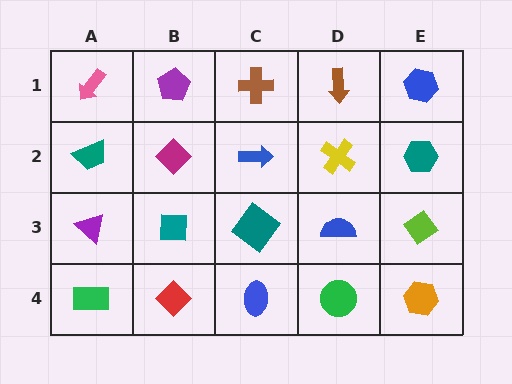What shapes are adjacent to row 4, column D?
A blue semicircle (row 3, column D), a blue ellipse (row 4, column C), an orange hexagon (row 4, column E).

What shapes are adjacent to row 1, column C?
A blue arrow (row 2, column C), a purple pentagon (row 1, column B), a brown arrow (row 1, column D).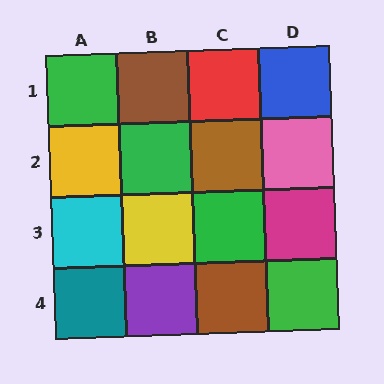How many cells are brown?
3 cells are brown.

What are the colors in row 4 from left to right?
Teal, purple, brown, green.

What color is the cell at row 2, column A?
Yellow.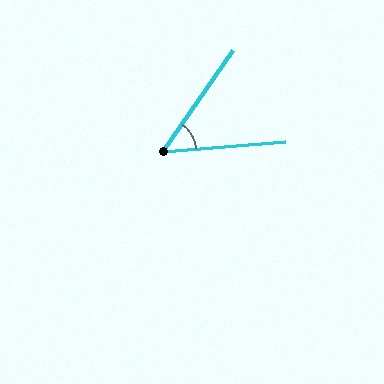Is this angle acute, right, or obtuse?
It is acute.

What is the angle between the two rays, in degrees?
Approximately 51 degrees.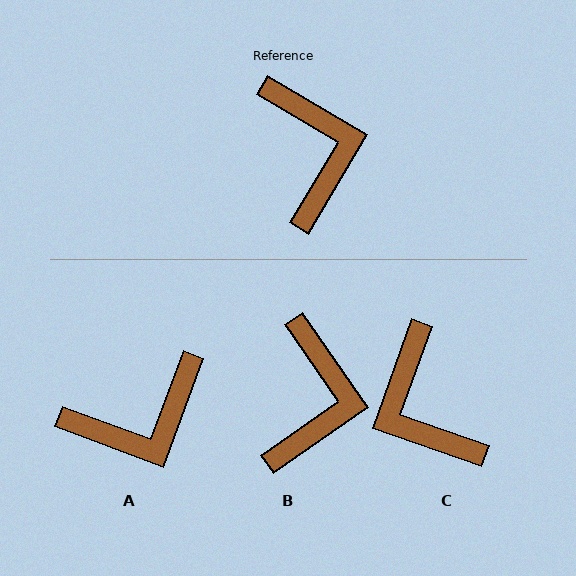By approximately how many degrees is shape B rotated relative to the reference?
Approximately 25 degrees clockwise.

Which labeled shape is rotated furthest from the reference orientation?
C, about 169 degrees away.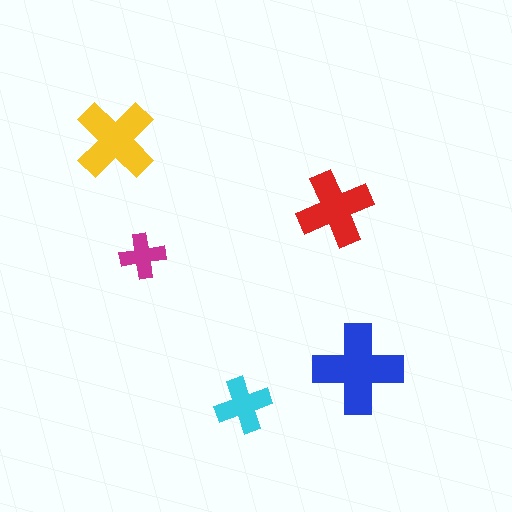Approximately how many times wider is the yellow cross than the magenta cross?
About 2 times wider.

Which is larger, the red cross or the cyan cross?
The red one.